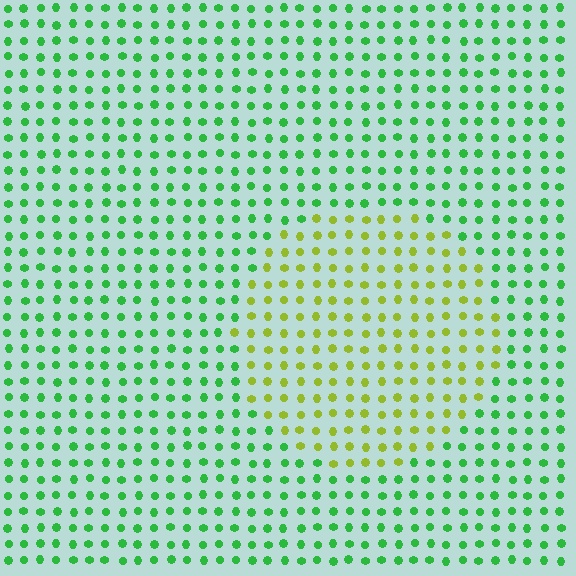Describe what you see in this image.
The image is filled with small green elements in a uniform arrangement. A circle-shaped region is visible where the elements are tinted to a slightly different hue, forming a subtle color boundary.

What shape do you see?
I see a circle.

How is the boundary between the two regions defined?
The boundary is defined purely by a slight shift in hue (about 51 degrees). Spacing, size, and orientation are identical on both sides.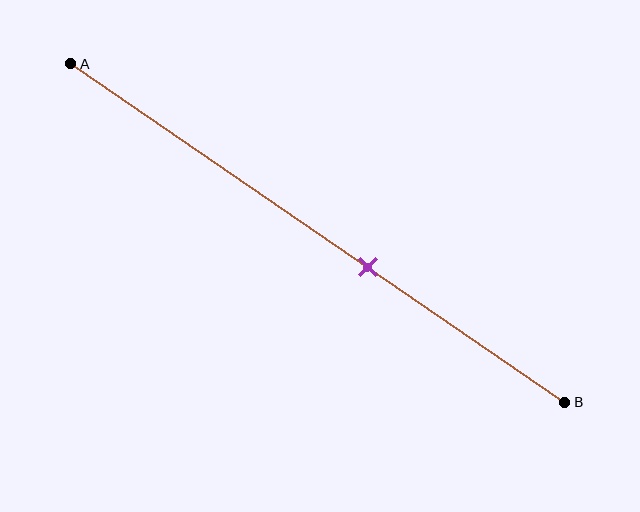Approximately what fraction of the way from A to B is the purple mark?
The purple mark is approximately 60% of the way from A to B.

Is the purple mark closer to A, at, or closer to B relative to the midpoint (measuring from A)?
The purple mark is closer to point B than the midpoint of segment AB.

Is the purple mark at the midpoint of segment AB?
No, the mark is at about 60% from A, not at the 50% midpoint.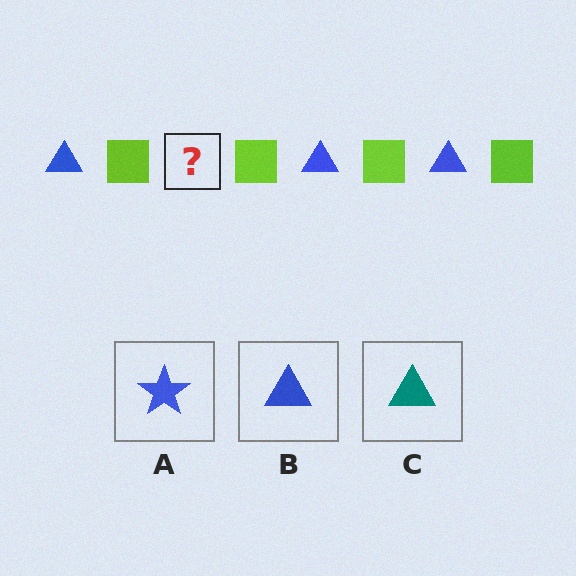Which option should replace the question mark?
Option B.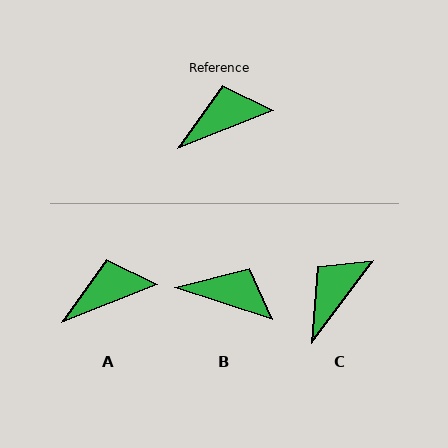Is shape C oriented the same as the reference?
No, it is off by about 32 degrees.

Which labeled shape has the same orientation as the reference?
A.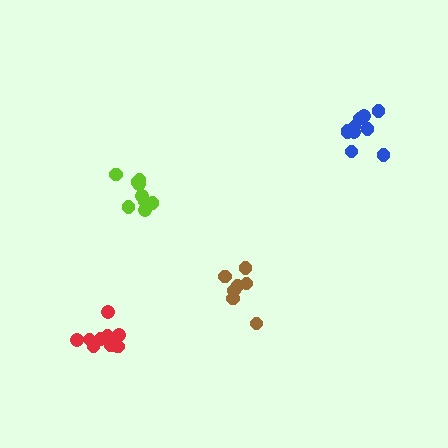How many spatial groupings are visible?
There are 4 spatial groupings.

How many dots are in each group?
Group 1: 7 dots, Group 2: 10 dots, Group 3: 9 dots, Group 4: 9 dots (35 total).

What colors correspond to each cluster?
The clusters are colored: brown, blue, red, lime.